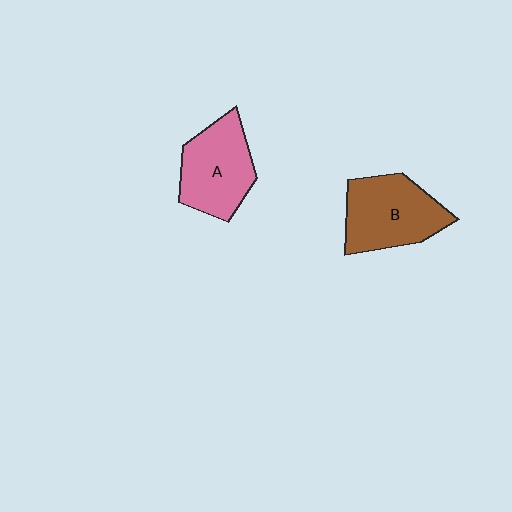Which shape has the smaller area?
Shape A (pink).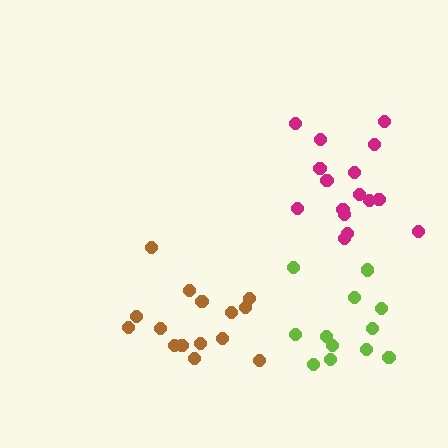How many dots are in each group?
Group 1: 12 dots, Group 2: 15 dots, Group 3: 16 dots (43 total).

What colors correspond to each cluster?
The clusters are colored: lime, brown, magenta.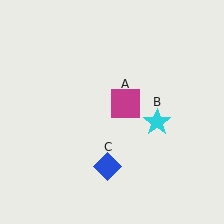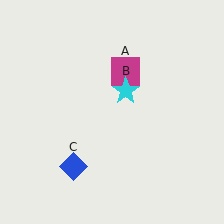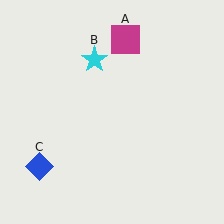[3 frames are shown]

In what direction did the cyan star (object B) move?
The cyan star (object B) moved up and to the left.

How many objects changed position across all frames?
3 objects changed position: magenta square (object A), cyan star (object B), blue diamond (object C).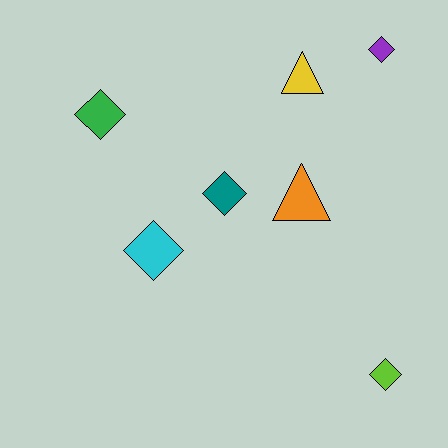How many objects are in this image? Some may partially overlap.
There are 7 objects.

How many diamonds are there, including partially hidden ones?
There are 5 diamonds.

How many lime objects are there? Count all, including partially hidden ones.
There is 1 lime object.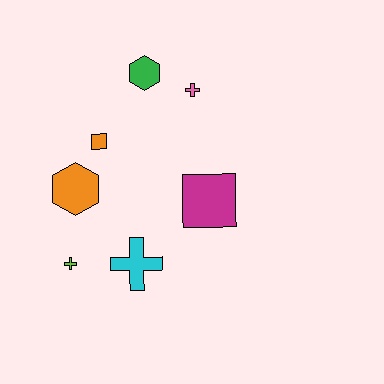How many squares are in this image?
There are 2 squares.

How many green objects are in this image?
There is 1 green object.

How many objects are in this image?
There are 7 objects.